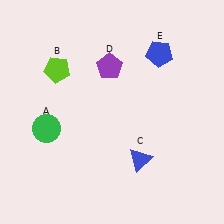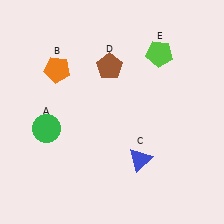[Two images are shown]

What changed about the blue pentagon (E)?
In Image 1, E is blue. In Image 2, it changed to lime.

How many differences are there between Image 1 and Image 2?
There are 3 differences between the two images.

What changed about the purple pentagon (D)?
In Image 1, D is purple. In Image 2, it changed to brown.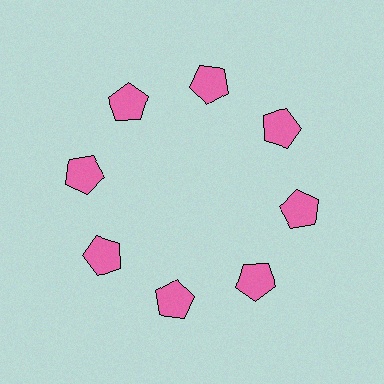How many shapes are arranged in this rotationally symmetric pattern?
There are 8 shapes, arranged in 8 groups of 1.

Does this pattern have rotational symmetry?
Yes, this pattern has 8-fold rotational symmetry. It looks the same after rotating 45 degrees around the center.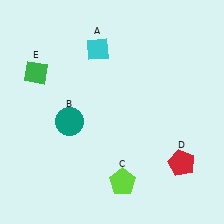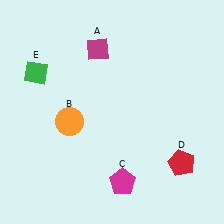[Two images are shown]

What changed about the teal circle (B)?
In Image 1, B is teal. In Image 2, it changed to orange.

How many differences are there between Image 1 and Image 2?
There are 3 differences between the two images.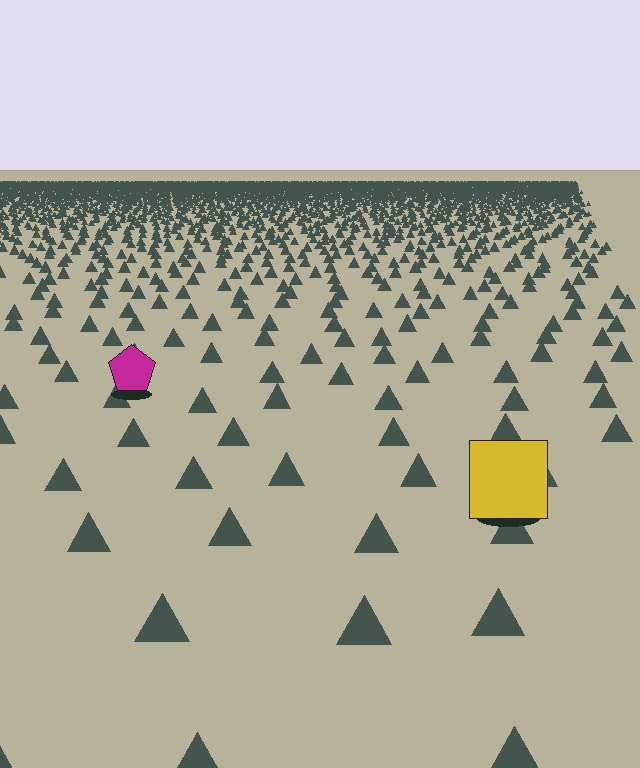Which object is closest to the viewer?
The yellow square is closest. The texture marks near it are larger and more spread out.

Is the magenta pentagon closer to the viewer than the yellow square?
No. The yellow square is closer — you can tell from the texture gradient: the ground texture is coarser near it.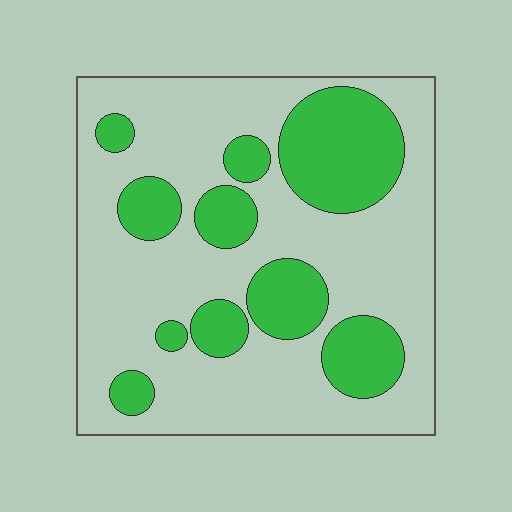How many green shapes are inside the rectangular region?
10.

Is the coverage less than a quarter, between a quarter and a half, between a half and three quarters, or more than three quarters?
Between a quarter and a half.